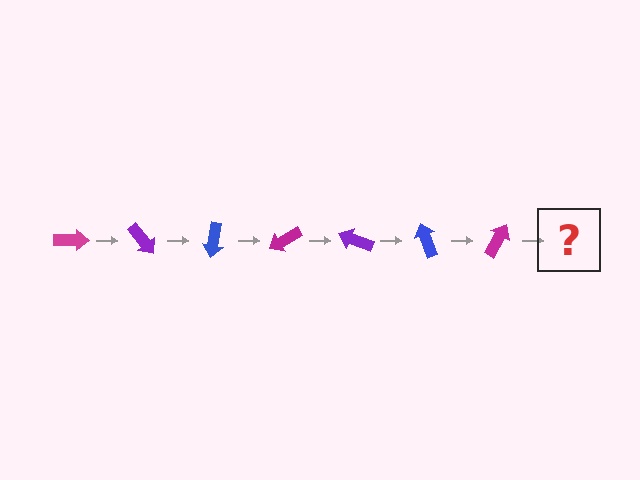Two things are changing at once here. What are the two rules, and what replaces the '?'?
The two rules are that it rotates 50 degrees each step and the color cycles through magenta, purple, and blue. The '?' should be a purple arrow, rotated 350 degrees from the start.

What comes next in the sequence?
The next element should be a purple arrow, rotated 350 degrees from the start.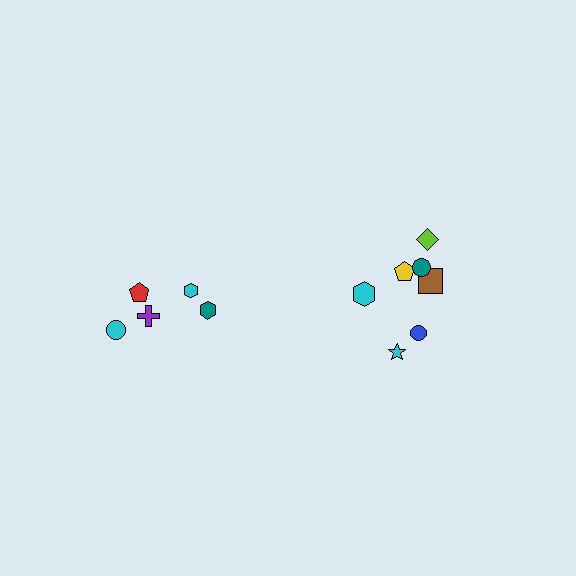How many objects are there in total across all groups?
There are 12 objects.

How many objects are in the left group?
There are 5 objects.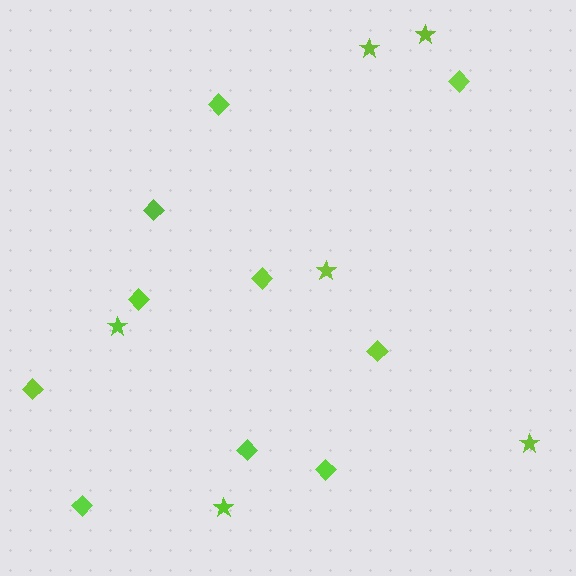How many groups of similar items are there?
There are 2 groups: one group of diamonds (10) and one group of stars (6).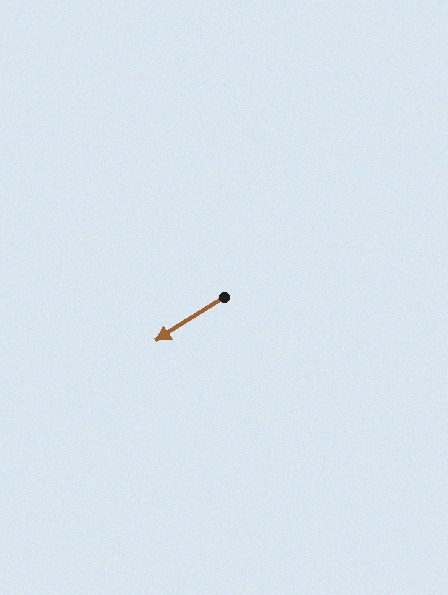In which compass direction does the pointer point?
Southwest.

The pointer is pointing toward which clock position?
Roughly 8 o'clock.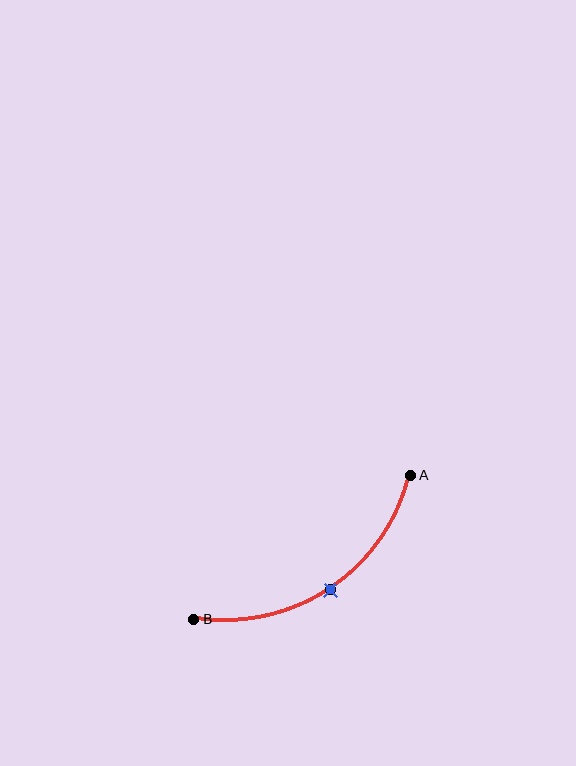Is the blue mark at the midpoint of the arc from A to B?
Yes. The blue mark lies on the arc at equal arc-length from both A and B — it is the arc midpoint.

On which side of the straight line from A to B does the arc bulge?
The arc bulges below the straight line connecting A and B.